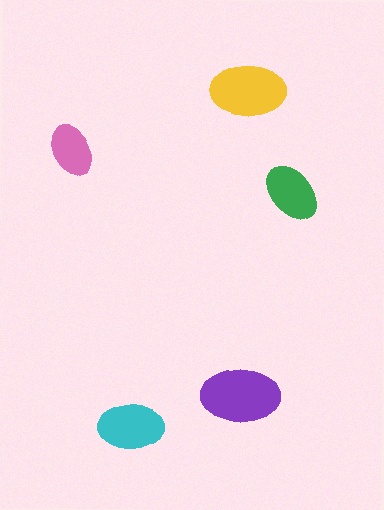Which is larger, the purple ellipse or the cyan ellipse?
The purple one.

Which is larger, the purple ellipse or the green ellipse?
The purple one.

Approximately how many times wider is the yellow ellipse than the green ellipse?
About 1.5 times wider.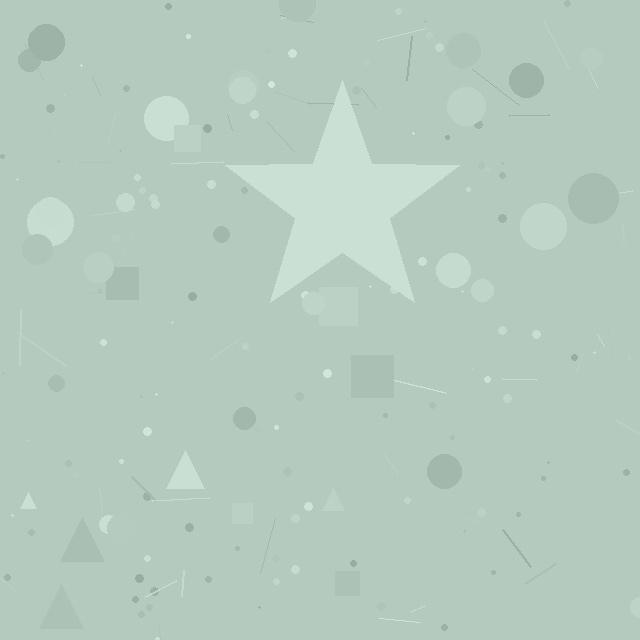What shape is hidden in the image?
A star is hidden in the image.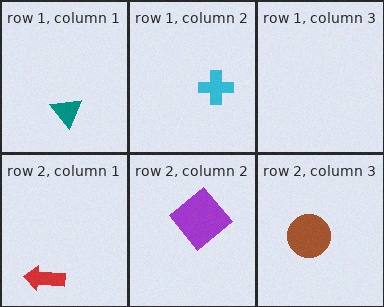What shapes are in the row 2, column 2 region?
The purple diamond.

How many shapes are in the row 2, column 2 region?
1.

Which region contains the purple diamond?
The row 2, column 2 region.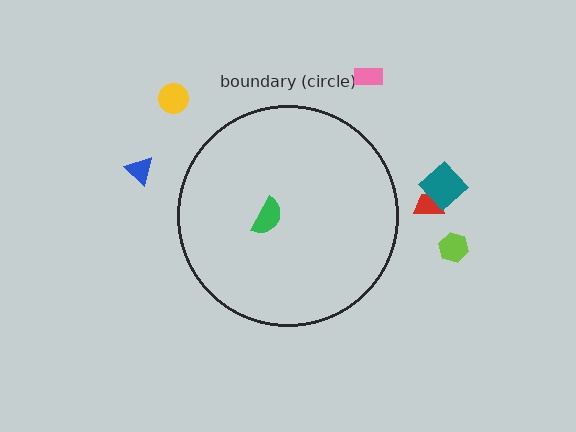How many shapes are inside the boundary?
1 inside, 6 outside.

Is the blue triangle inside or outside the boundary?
Outside.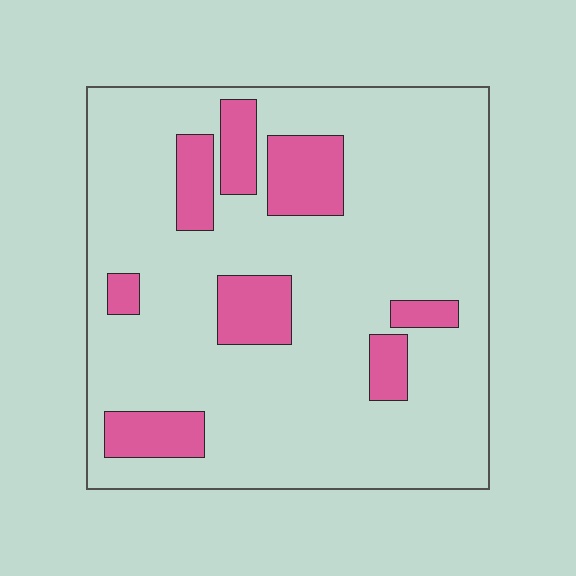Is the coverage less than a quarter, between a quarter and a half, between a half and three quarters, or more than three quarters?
Less than a quarter.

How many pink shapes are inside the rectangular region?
8.